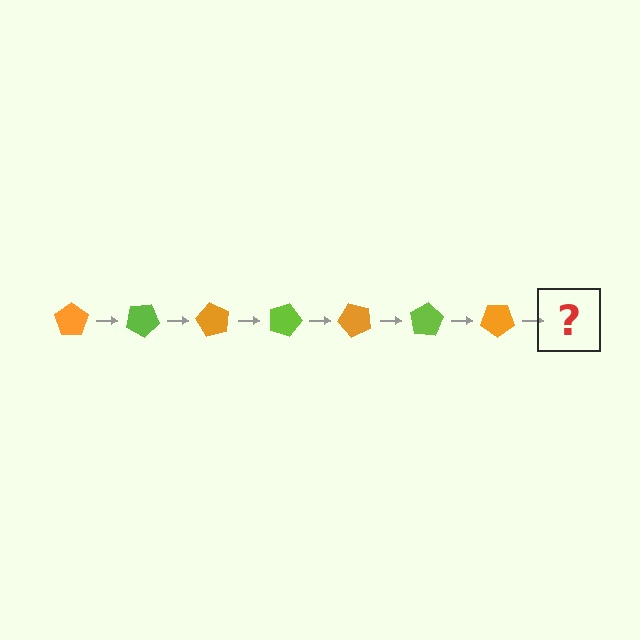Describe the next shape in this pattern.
It should be a lime pentagon, rotated 210 degrees from the start.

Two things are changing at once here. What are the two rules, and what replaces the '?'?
The two rules are that it rotates 30 degrees each step and the color cycles through orange and lime. The '?' should be a lime pentagon, rotated 210 degrees from the start.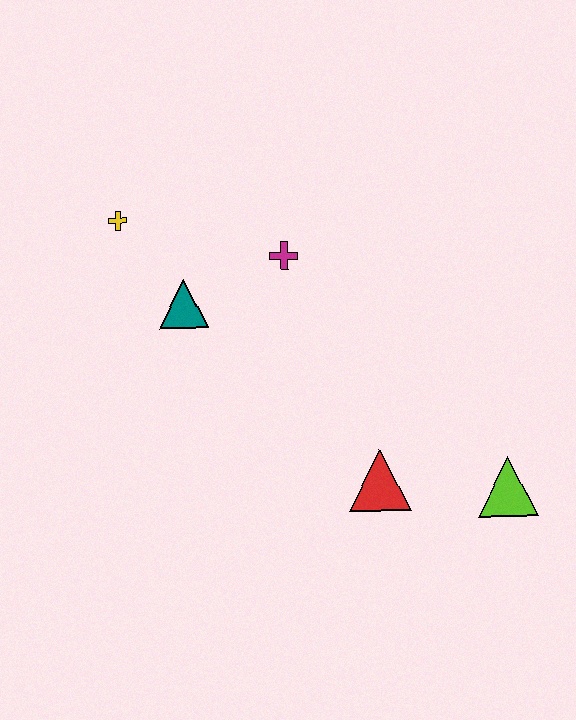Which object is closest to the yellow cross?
The teal triangle is closest to the yellow cross.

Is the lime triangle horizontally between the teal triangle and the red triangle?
No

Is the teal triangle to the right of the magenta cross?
No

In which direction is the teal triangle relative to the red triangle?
The teal triangle is to the left of the red triangle.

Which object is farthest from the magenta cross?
The lime triangle is farthest from the magenta cross.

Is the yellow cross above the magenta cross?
Yes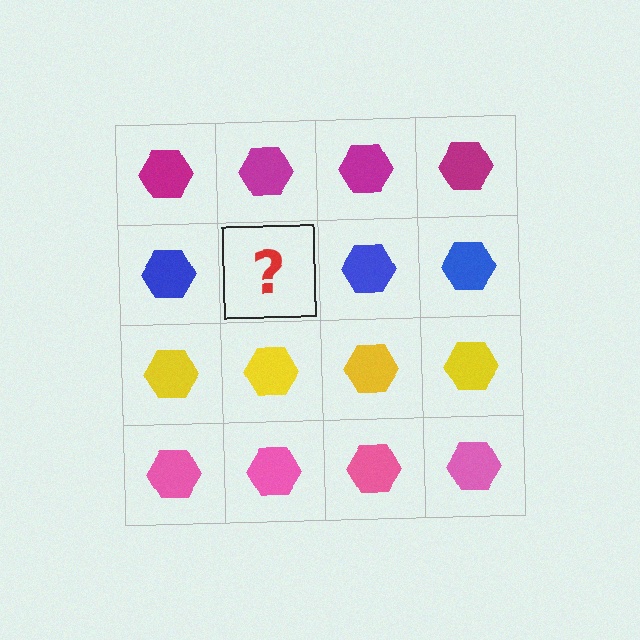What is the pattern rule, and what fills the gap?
The rule is that each row has a consistent color. The gap should be filled with a blue hexagon.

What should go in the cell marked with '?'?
The missing cell should contain a blue hexagon.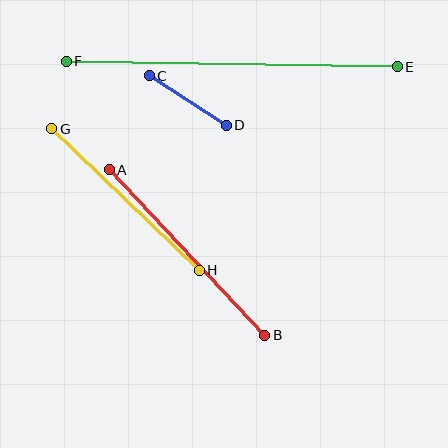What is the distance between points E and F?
The distance is approximately 331 pixels.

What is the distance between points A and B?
The distance is approximately 227 pixels.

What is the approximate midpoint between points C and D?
The midpoint is at approximately (188, 100) pixels.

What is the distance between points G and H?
The distance is approximately 204 pixels.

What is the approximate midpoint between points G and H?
The midpoint is at approximately (126, 200) pixels.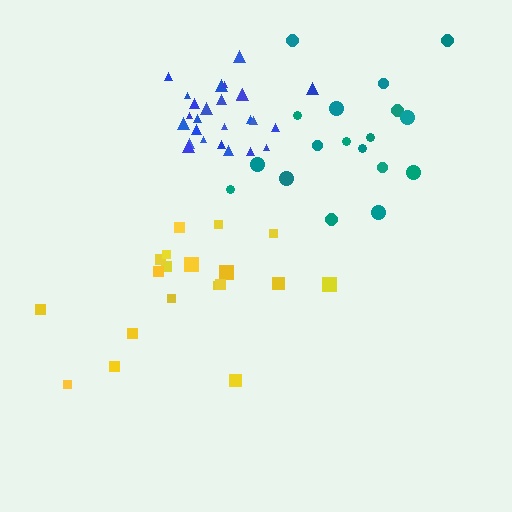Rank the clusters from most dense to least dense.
blue, yellow, teal.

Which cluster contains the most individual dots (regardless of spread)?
Blue (27).